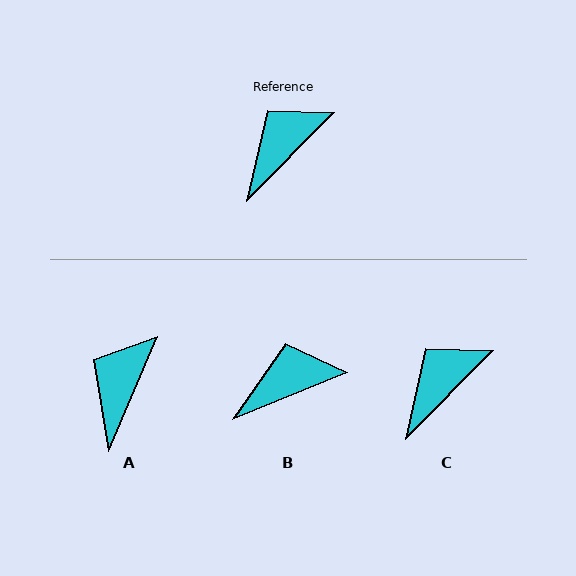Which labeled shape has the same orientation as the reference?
C.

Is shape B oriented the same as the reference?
No, it is off by about 23 degrees.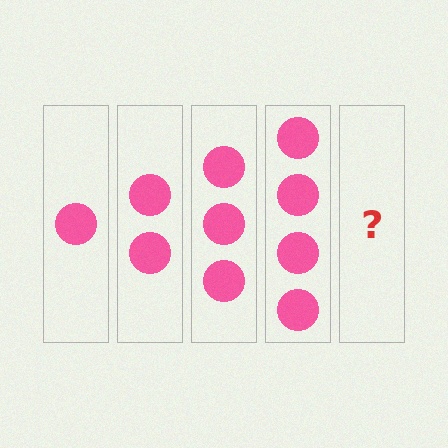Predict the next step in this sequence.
The next step is 5 circles.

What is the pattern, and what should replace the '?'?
The pattern is that each step adds one more circle. The '?' should be 5 circles.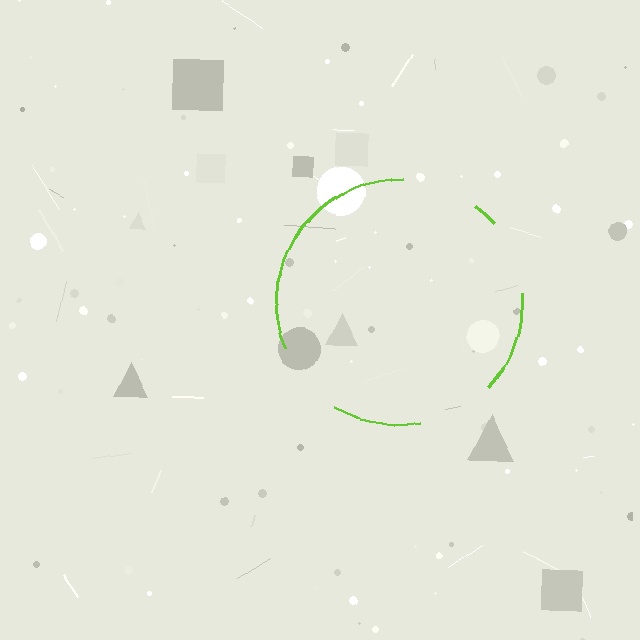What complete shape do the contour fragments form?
The contour fragments form a circle.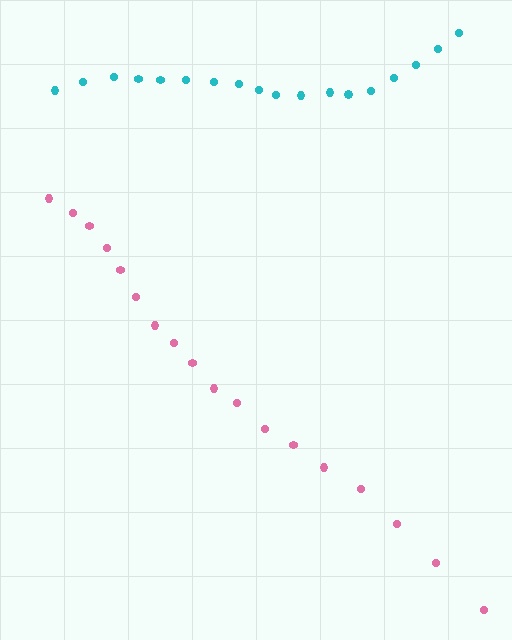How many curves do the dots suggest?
There are 2 distinct paths.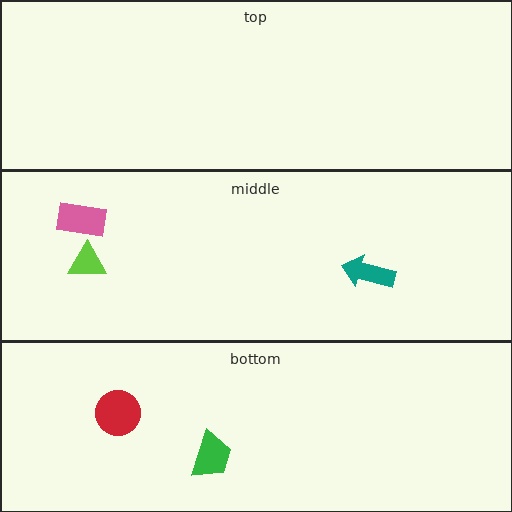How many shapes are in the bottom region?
2.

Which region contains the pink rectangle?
The middle region.